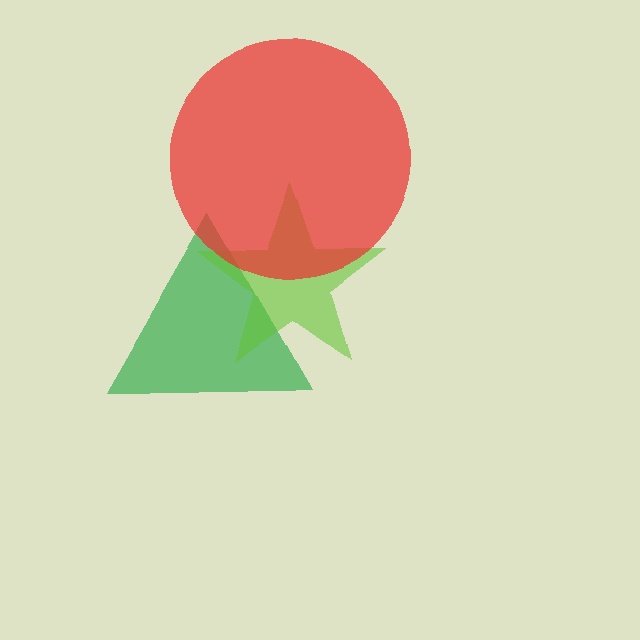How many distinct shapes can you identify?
There are 3 distinct shapes: a green triangle, a lime star, a red circle.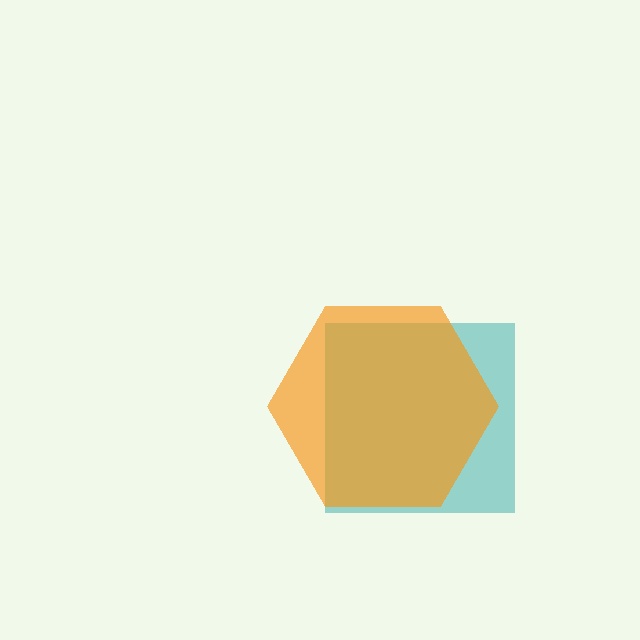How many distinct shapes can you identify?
There are 2 distinct shapes: a teal square, an orange hexagon.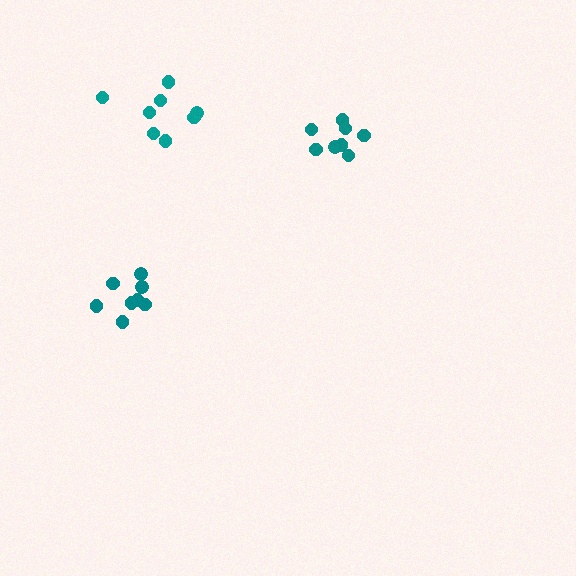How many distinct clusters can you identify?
There are 3 distinct clusters.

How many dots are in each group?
Group 1: 8 dots, Group 2: 8 dots, Group 3: 8 dots (24 total).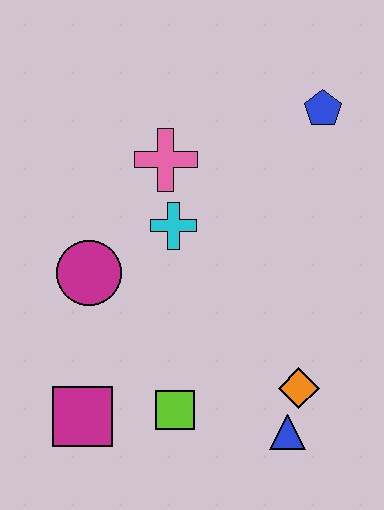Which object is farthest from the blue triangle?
The blue pentagon is farthest from the blue triangle.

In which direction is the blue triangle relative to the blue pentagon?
The blue triangle is below the blue pentagon.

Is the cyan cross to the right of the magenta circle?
Yes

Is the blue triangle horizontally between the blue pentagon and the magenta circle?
Yes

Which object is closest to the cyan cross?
The pink cross is closest to the cyan cross.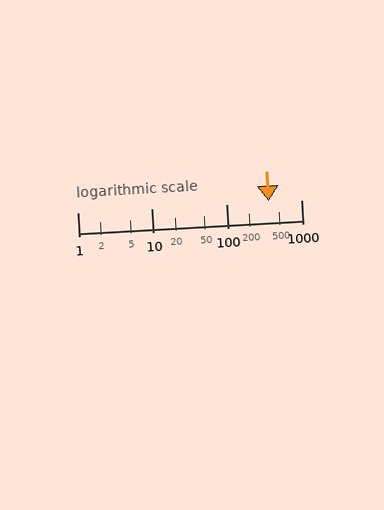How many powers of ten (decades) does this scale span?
The scale spans 3 decades, from 1 to 1000.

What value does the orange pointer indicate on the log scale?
The pointer indicates approximately 370.